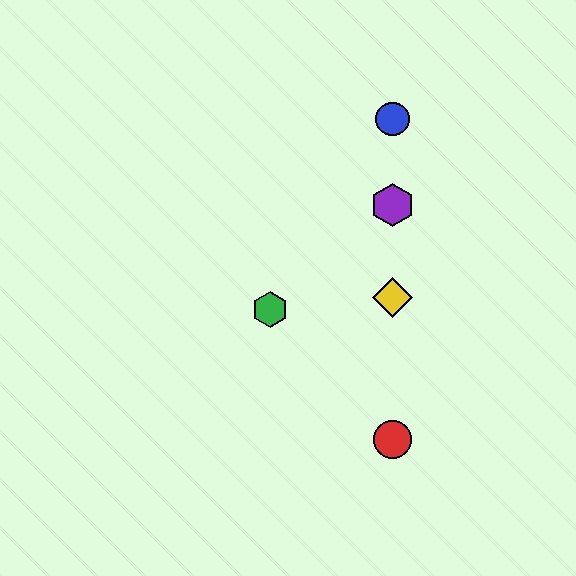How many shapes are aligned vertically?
4 shapes (the red circle, the blue circle, the yellow diamond, the purple hexagon) are aligned vertically.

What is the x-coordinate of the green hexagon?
The green hexagon is at x≈270.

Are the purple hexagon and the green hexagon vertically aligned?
No, the purple hexagon is at x≈392 and the green hexagon is at x≈270.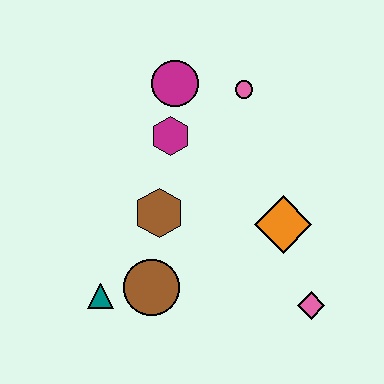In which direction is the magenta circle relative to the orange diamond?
The magenta circle is above the orange diamond.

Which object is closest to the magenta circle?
The magenta hexagon is closest to the magenta circle.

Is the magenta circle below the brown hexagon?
No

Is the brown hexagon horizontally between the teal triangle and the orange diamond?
Yes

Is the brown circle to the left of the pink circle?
Yes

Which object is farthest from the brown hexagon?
The pink diamond is farthest from the brown hexagon.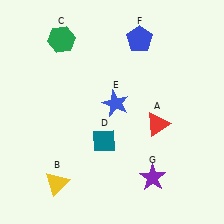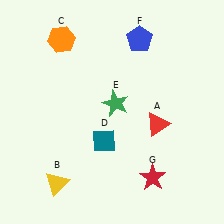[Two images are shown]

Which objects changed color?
C changed from green to orange. E changed from blue to green. G changed from purple to red.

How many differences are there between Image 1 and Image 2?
There are 3 differences between the two images.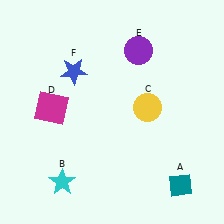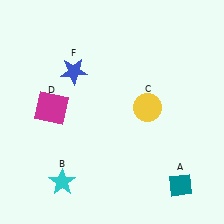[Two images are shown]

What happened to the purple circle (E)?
The purple circle (E) was removed in Image 2. It was in the top-right area of Image 1.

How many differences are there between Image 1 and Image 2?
There is 1 difference between the two images.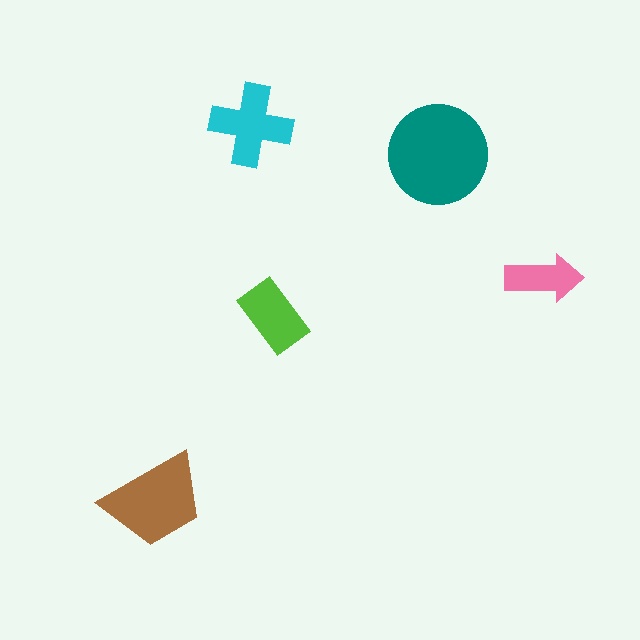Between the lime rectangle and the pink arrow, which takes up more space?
The lime rectangle.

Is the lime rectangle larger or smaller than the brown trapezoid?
Smaller.